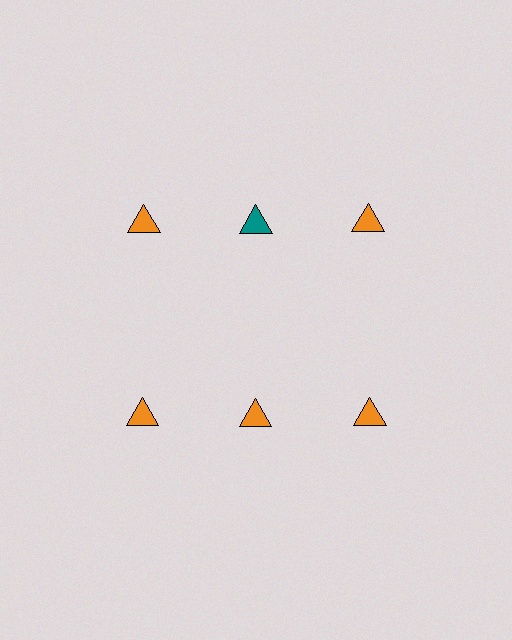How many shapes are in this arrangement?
There are 6 shapes arranged in a grid pattern.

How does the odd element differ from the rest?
It has a different color: teal instead of orange.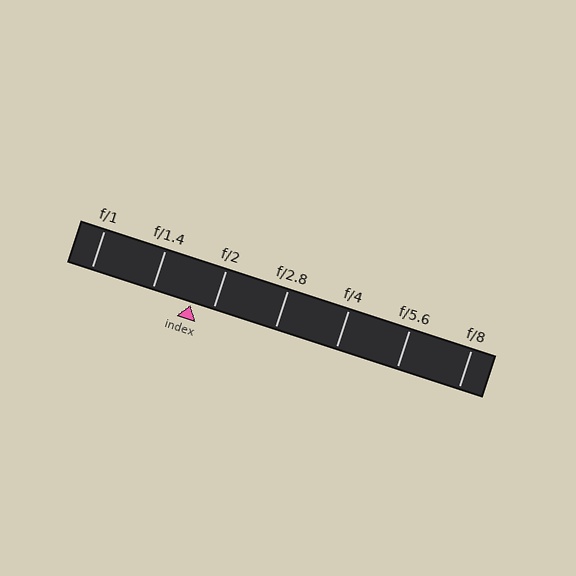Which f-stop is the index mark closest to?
The index mark is closest to f/2.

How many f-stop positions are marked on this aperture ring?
There are 7 f-stop positions marked.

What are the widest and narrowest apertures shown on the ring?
The widest aperture shown is f/1 and the narrowest is f/8.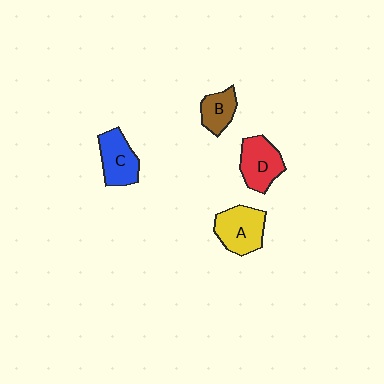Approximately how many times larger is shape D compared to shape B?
Approximately 1.5 times.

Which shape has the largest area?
Shape A (yellow).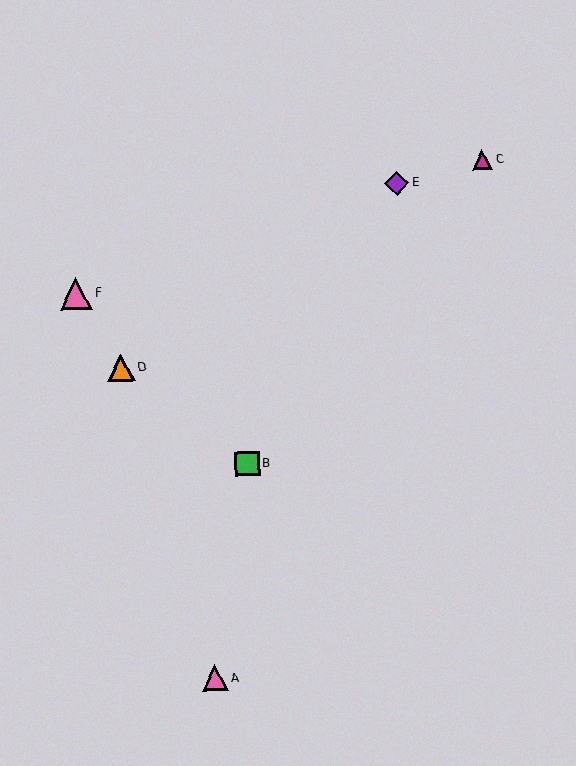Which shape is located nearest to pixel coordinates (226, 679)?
The pink triangle (labeled A) at (215, 678) is nearest to that location.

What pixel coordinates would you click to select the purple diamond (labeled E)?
Click at (397, 183) to select the purple diamond E.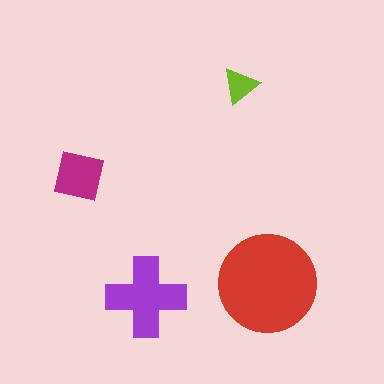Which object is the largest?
The red circle.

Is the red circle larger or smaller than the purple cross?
Larger.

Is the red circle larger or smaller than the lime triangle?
Larger.